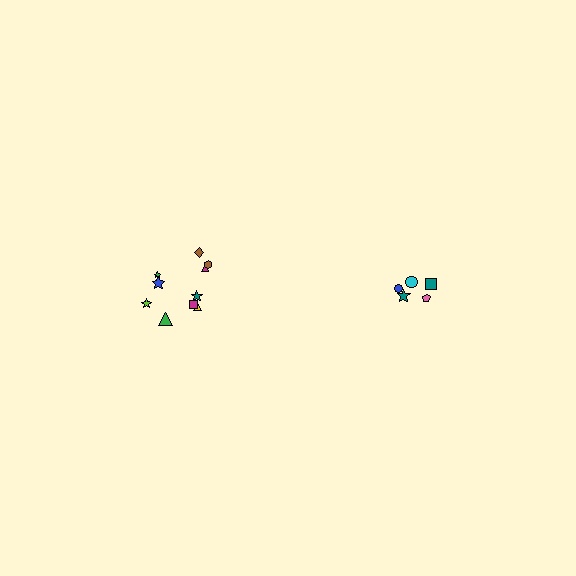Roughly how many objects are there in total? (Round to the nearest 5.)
Roughly 15 objects in total.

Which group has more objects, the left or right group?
The left group.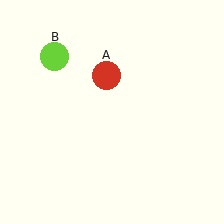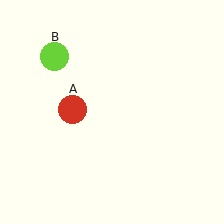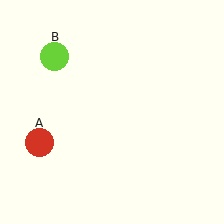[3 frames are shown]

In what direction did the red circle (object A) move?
The red circle (object A) moved down and to the left.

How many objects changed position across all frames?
1 object changed position: red circle (object A).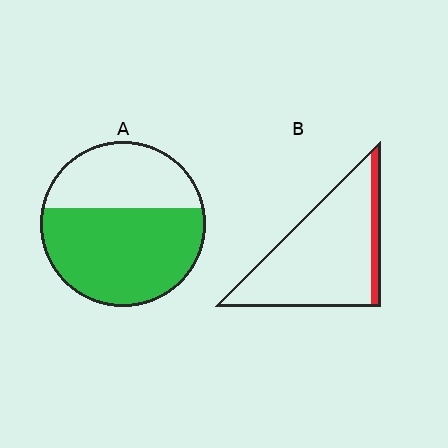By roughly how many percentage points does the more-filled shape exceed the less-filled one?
By roughly 50 percentage points (A over B).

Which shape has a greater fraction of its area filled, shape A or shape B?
Shape A.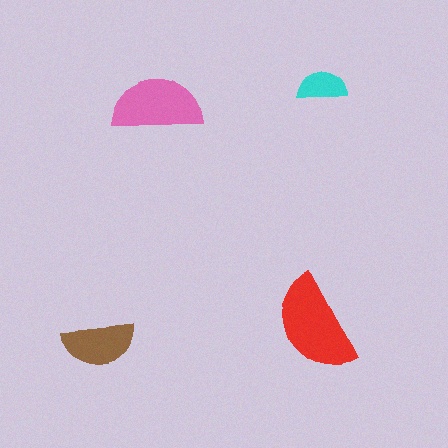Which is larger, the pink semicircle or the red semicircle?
The red one.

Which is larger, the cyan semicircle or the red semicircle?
The red one.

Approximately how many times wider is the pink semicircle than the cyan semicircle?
About 2 times wider.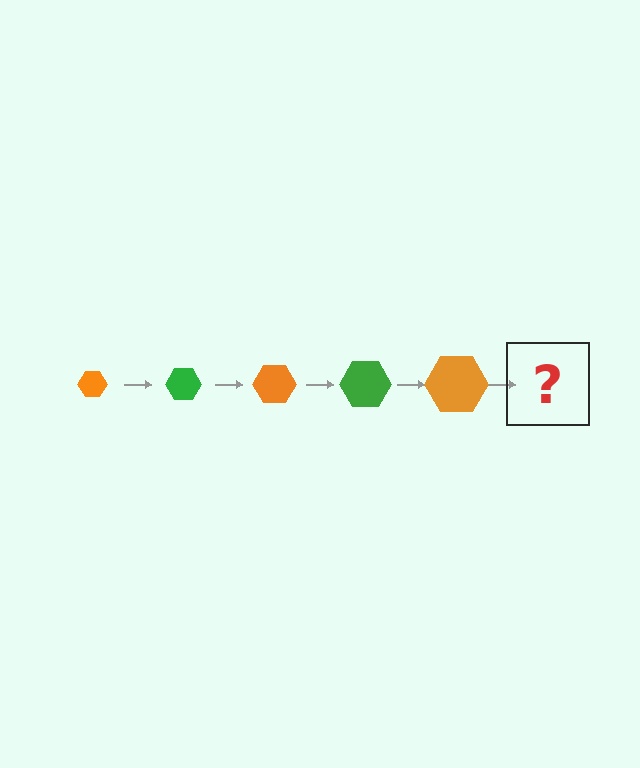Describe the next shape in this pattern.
It should be a green hexagon, larger than the previous one.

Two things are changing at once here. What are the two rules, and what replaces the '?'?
The two rules are that the hexagon grows larger each step and the color cycles through orange and green. The '?' should be a green hexagon, larger than the previous one.